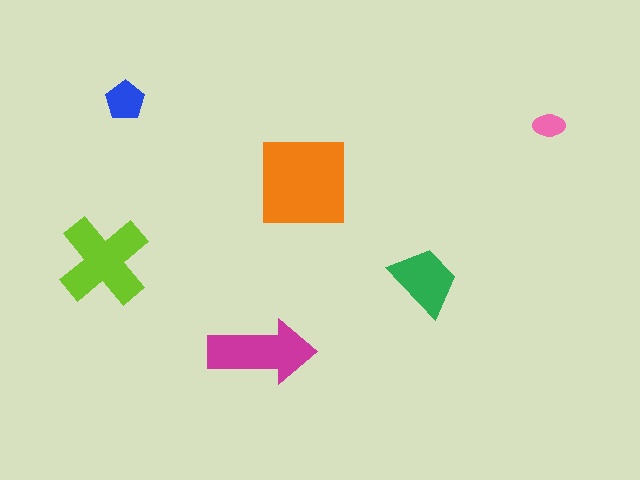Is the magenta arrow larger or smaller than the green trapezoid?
Larger.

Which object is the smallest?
The pink ellipse.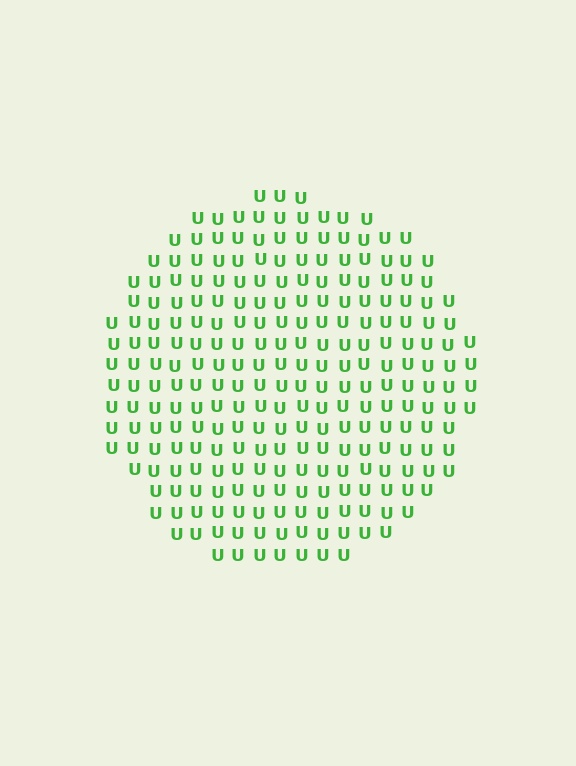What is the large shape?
The large shape is a circle.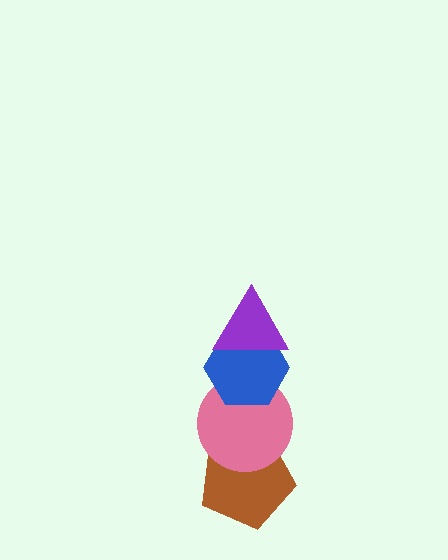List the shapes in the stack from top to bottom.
From top to bottom: the purple triangle, the blue hexagon, the pink circle, the brown pentagon.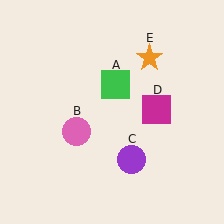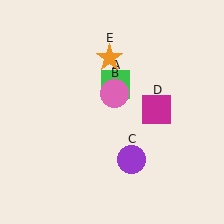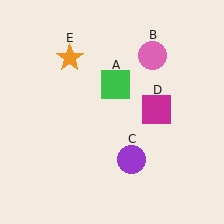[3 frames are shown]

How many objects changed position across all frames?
2 objects changed position: pink circle (object B), orange star (object E).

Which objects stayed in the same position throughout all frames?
Green square (object A) and purple circle (object C) and magenta square (object D) remained stationary.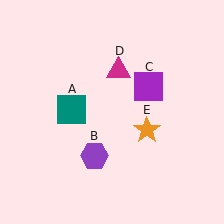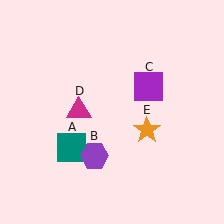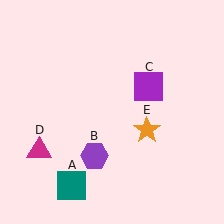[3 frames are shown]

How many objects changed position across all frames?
2 objects changed position: teal square (object A), magenta triangle (object D).